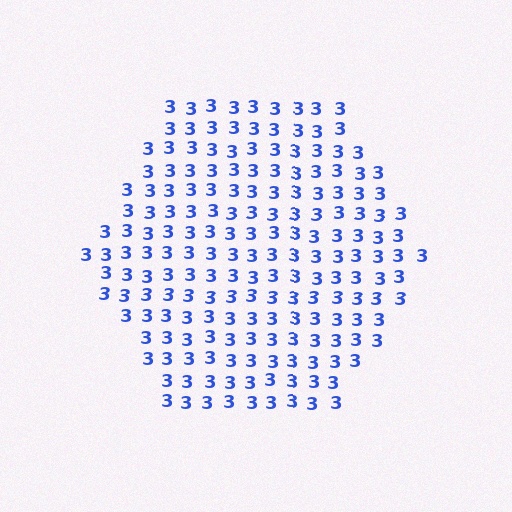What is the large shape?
The large shape is a hexagon.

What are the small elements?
The small elements are digit 3's.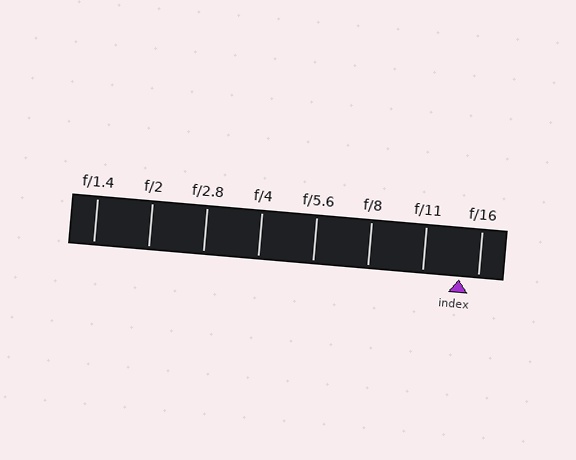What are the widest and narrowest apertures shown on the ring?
The widest aperture shown is f/1.4 and the narrowest is f/16.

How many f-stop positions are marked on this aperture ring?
There are 8 f-stop positions marked.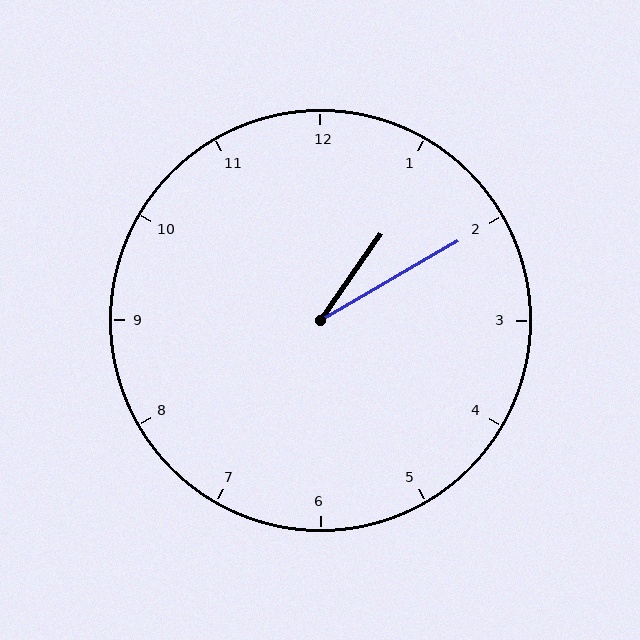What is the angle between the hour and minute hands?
Approximately 25 degrees.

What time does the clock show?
1:10.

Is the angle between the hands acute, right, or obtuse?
It is acute.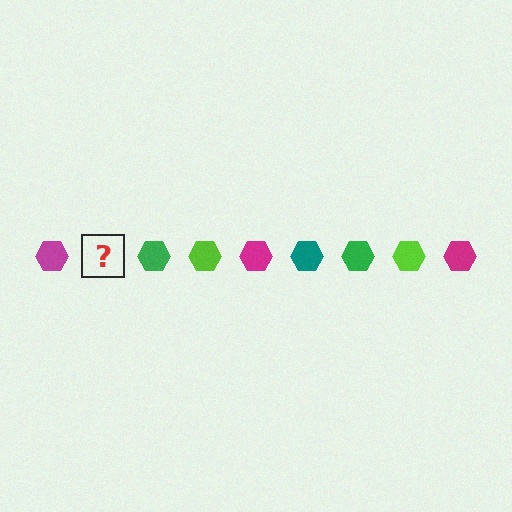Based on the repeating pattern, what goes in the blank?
The blank should be a teal hexagon.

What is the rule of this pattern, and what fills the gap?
The rule is that the pattern cycles through magenta, teal, green, lime hexagons. The gap should be filled with a teal hexagon.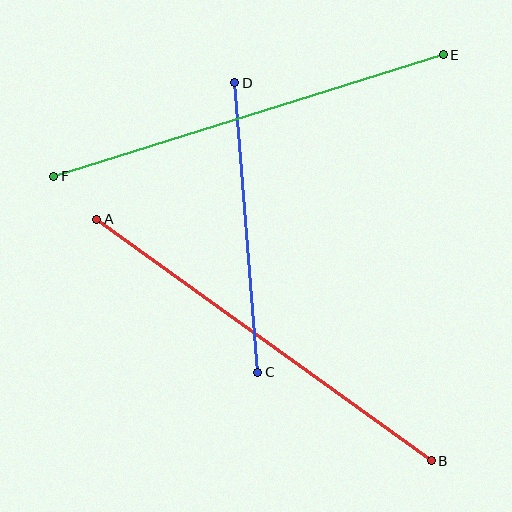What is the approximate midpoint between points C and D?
The midpoint is at approximately (246, 228) pixels.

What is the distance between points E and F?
The distance is approximately 408 pixels.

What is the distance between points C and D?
The distance is approximately 291 pixels.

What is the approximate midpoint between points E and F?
The midpoint is at approximately (249, 115) pixels.